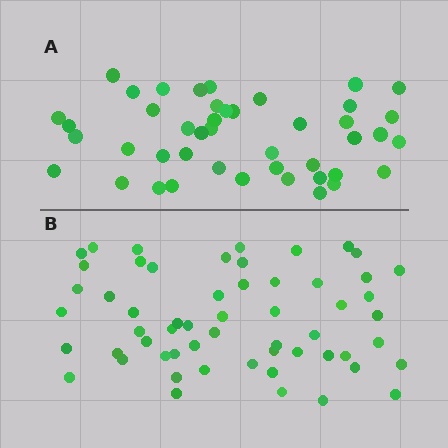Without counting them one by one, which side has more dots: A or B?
Region B (the bottom region) has more dots.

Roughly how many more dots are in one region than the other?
Region B has approximately 15 more dots than region A.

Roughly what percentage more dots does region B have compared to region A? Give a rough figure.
About 30% more.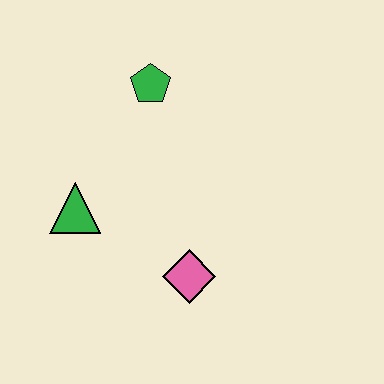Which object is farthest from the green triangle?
The green pentagon is farthest from the green triangle.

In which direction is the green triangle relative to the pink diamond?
The green triangle is to the left of the pink diamond.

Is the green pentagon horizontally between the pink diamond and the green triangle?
Yes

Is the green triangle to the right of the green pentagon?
No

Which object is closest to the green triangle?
The pink diamond is closest to the green triangle.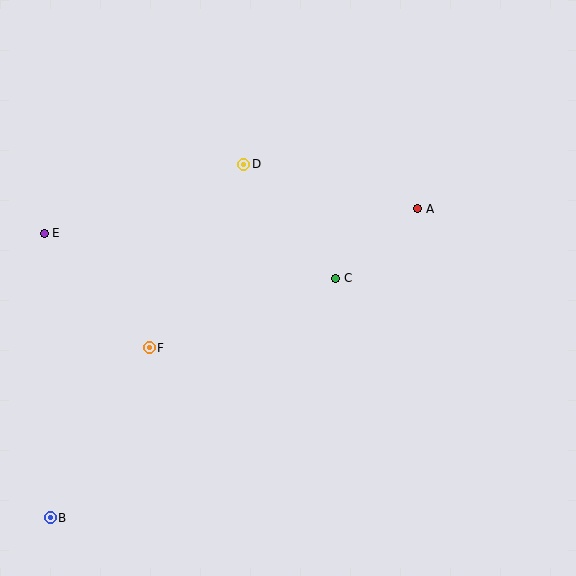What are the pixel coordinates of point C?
Point C is at (336, 278).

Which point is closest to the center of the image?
Point C at (336, 278) is closest to the center.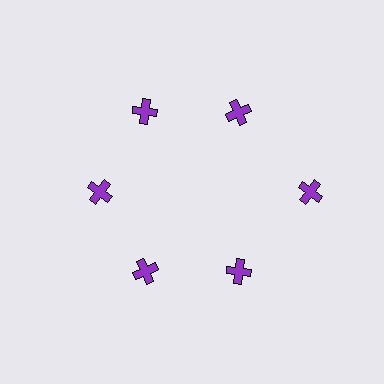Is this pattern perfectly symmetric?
No. The 6 purple crosses are arranged in a ring, but one element near the 3 o'clock position is pushed outward from the center, breaking the 6-fold rotational symmetry.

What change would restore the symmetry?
The symmetry would be restored by moving it inward, back onto the ring so that all 6 crosses sit at equal angles and equal distance from the center.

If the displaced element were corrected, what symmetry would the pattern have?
It would have 6-fold rotational symmetry — the pattern would map onto itself every 60 degrees.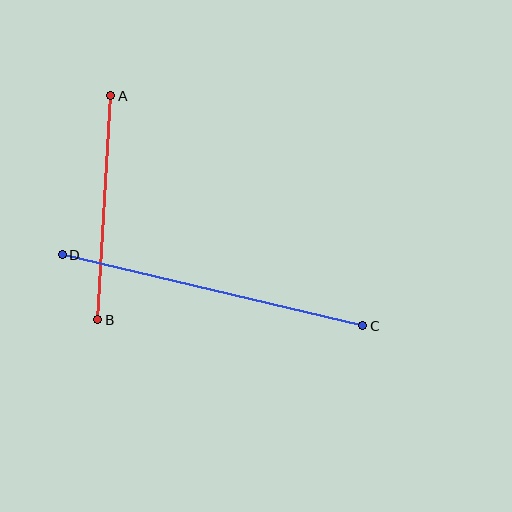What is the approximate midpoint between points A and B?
The midpoint is at approximately (104, 208) pixels.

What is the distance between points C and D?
The distance is approximately 309 pixels.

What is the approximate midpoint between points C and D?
The midpoint is at approximately (213, 290) pixels.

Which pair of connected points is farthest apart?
Points C and D are farthest apart.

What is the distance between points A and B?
The distance is approximately 224 pixels.